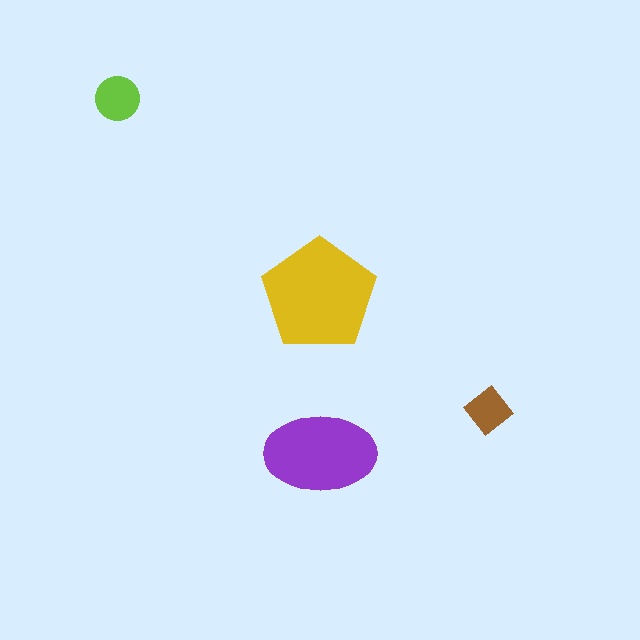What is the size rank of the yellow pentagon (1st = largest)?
1st.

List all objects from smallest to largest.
The brown diamond, the lime circle, the purple ellipse, the yellow pentagon.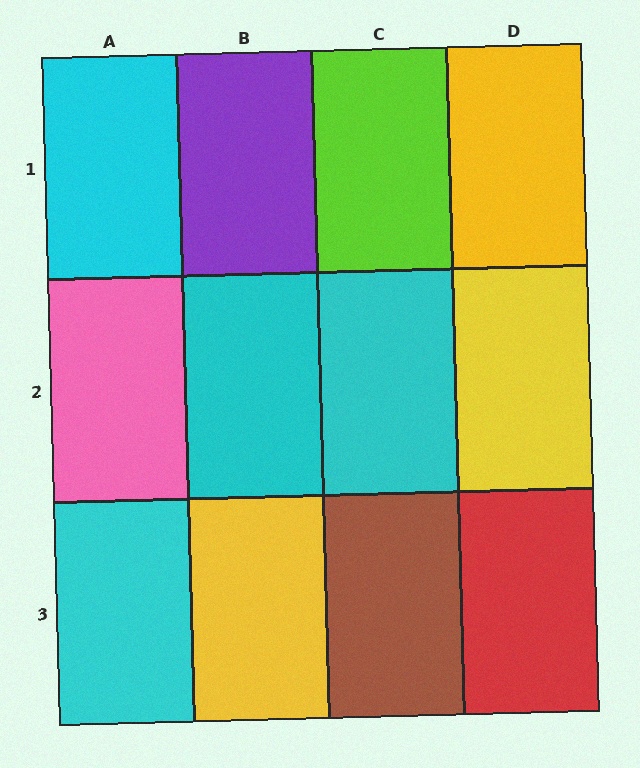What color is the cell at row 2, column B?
Cyan.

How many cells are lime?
1 cell is lime.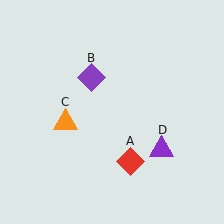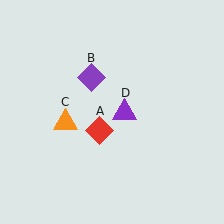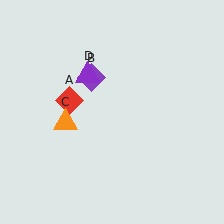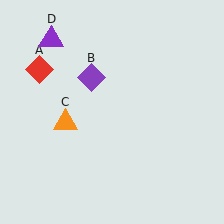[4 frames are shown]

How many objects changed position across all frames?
2 objects changed position: red diamond (object A), purple triangle (object D).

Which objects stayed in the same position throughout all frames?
Purple diamond (object B) and orange triangle (object C) remained stationary.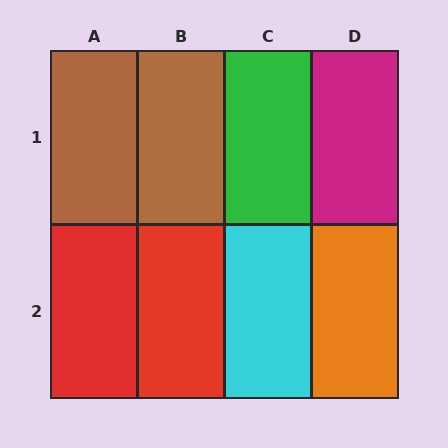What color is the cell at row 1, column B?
Brown.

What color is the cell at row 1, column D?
Magenta.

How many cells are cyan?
1 cell is cyan.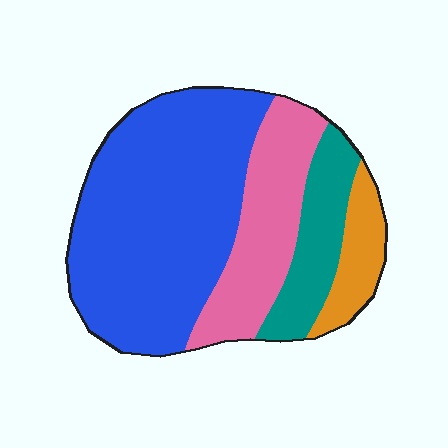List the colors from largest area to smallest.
From largest to smallest: blue, pink, teal, orange.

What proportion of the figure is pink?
Pink covers around 20% of the figure.